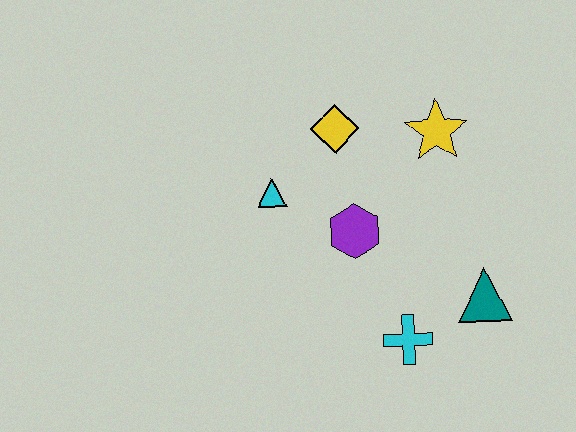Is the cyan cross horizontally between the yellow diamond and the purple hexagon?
No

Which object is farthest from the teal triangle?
The cyan triangle is farthest from the teal triangle.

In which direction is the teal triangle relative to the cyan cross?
The teal triangle is to the right of the cyan cross.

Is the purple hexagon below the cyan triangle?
Yes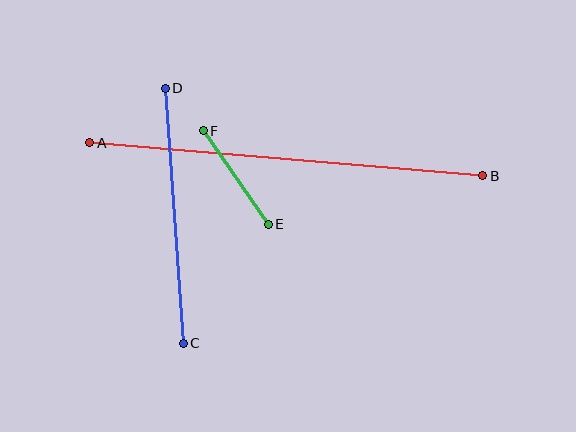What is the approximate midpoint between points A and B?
The midpoint is at approximately (286, 159) pixels.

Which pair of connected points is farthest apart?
Points A and B are farthest apart.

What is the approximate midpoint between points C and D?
The midpoint is at approximately (174, 216) pixels.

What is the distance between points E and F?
The distance is approximately 114 pixels.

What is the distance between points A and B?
The distance is approximately 394 pixels.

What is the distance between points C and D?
The distance is approximately 256 pixels.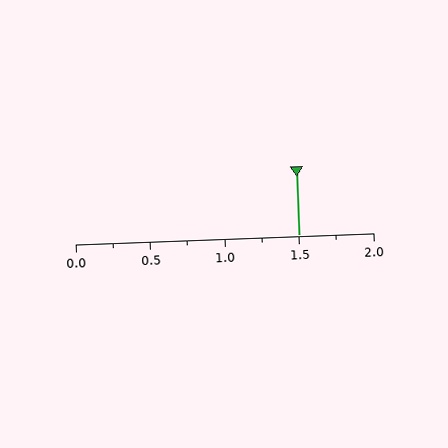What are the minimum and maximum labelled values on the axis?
The axis runs from 0.0 to 2.0.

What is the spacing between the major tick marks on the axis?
The major ticks are spaced 0.5 apart.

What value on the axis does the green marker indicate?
The marker indicates approximately 1.5.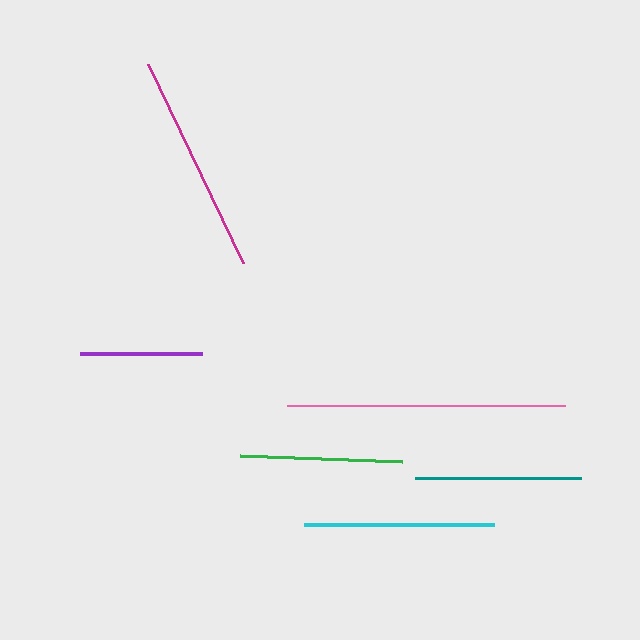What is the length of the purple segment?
The purple segment is approximately 122 pixels long.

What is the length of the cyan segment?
The cyan segment is approximately 190 pixels long.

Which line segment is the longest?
The pink line is the longest at approximately 279 pixels.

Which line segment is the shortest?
The purple line is the shortest at approximately 122 pixels.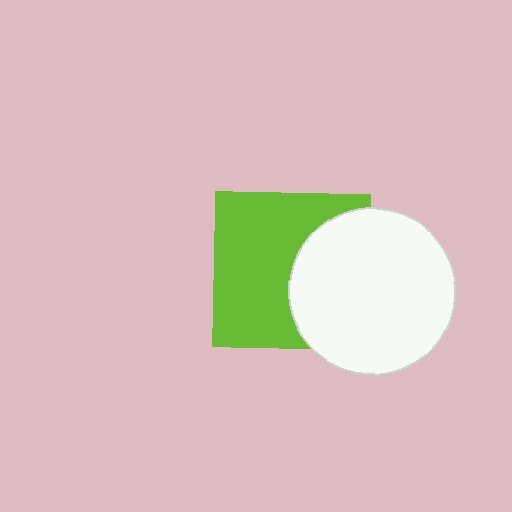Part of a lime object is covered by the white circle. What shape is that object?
It is a square.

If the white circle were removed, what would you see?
You would see the complete lime square.